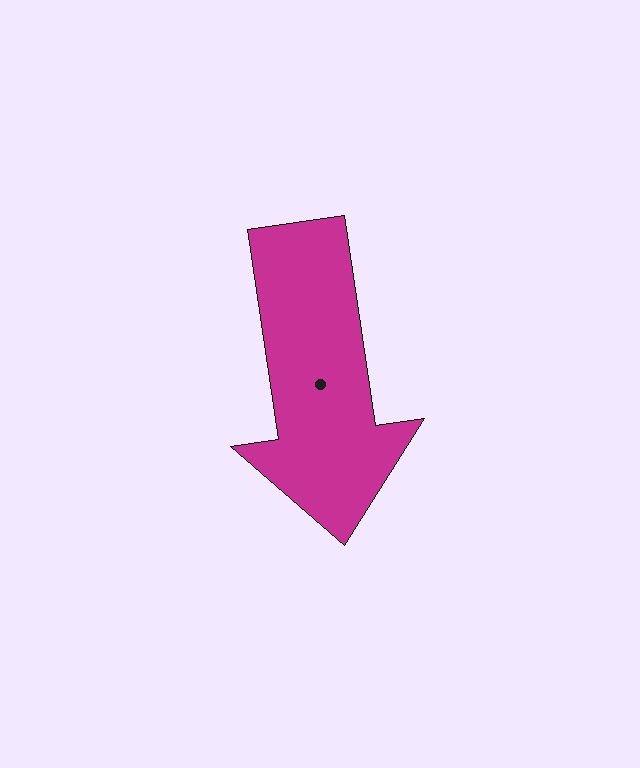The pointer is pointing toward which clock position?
Roughly 6 o'clock.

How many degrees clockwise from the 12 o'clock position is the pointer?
Approximately 172 degrees.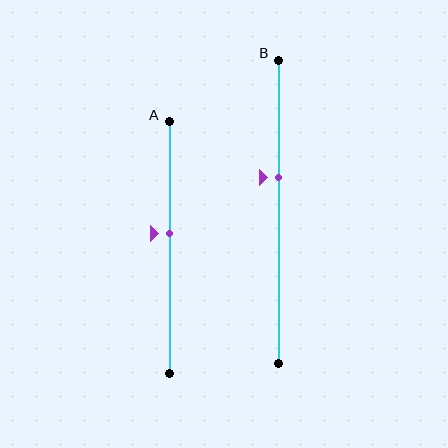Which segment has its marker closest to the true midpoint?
Segment A has its marker closest to the true midpoint.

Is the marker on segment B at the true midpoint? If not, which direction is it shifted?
No, the marker on segment B is shifted upward by about 11% of the segment length.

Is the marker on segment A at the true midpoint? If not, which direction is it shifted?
No, the marker on segment A is shifted upward by about 5% of the segment length.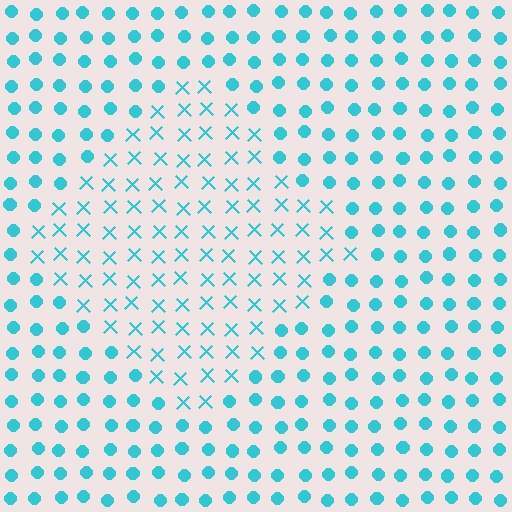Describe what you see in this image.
The image is filled with small cyan elements arranged in a uniform grid. A diamond-shaped region contains X marks, while the surrounding area contains circles. The boundary is defined purely by the change in element shape.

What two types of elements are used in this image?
The image uses X marks inside the diamond region and circles outside it.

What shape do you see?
I see a diamond.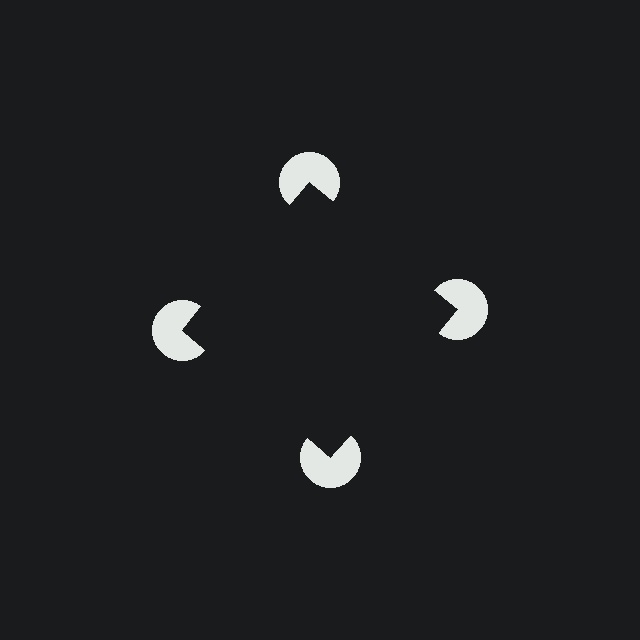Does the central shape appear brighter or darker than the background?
It typically appears slightly darker than the background, even though no actual brightness change is drawn.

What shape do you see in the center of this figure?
An illusory square — its edges are inferred from the aligned wedge cuts in the pac-man discs, not physically drawn.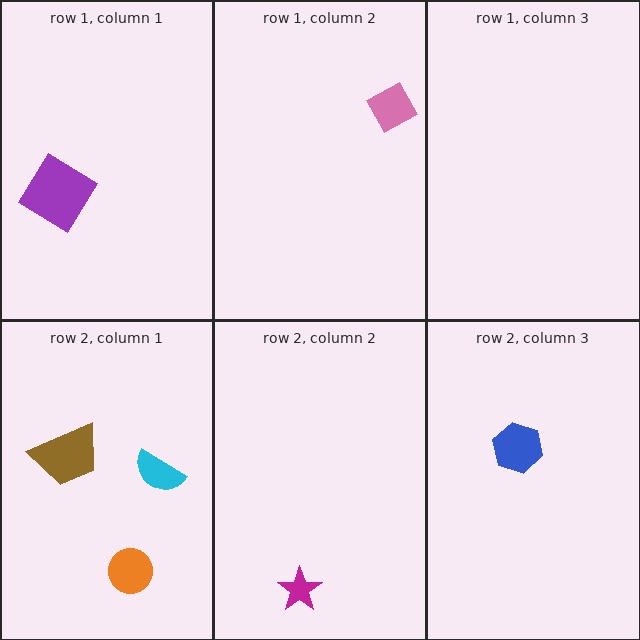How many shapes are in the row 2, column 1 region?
3.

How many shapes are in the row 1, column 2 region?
1.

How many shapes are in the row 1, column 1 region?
1.